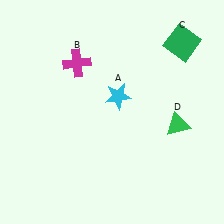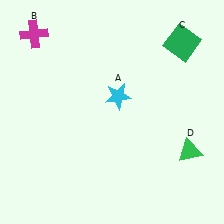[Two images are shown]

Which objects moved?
The objects that moved are: the magenta cross (B), the green triangle (D).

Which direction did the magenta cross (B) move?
The magenta cross (B) moved left.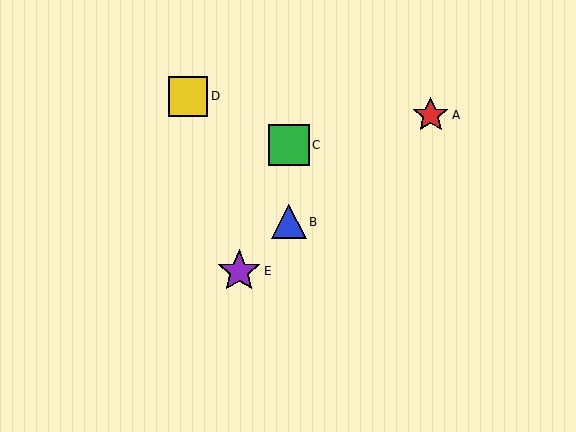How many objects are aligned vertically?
2 objects (B, C) are aligned vertically.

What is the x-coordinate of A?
Object A is at x≈431.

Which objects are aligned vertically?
Objects B, C are aligned vertically.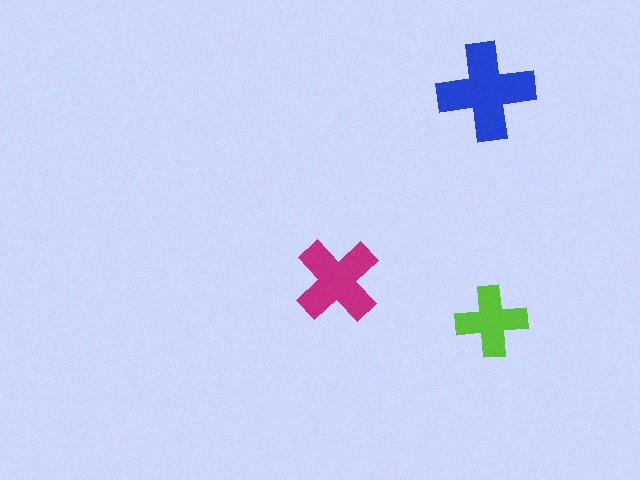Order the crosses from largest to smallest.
the blue one, the magenta one, the lime one.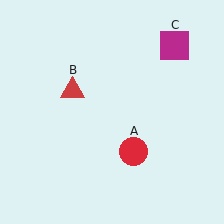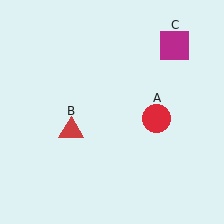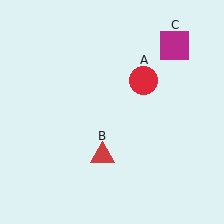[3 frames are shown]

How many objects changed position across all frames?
2 objects changed position: red circle (object A), red triangle (object B).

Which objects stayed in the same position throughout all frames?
Magenta square (object C) remained stationary.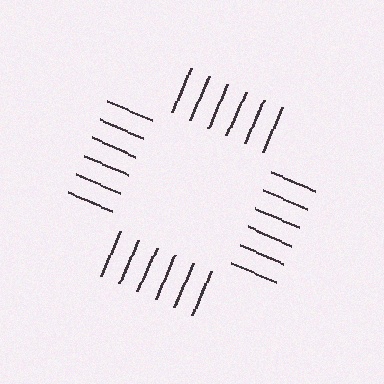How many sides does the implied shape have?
4 sides — the line-ends trace a square.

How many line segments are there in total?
24 — 6 along each of the 4 edges.